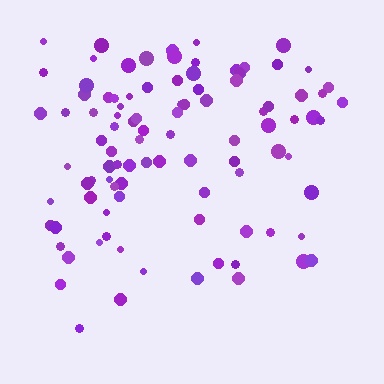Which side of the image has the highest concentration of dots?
The top.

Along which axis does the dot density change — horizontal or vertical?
Vertical.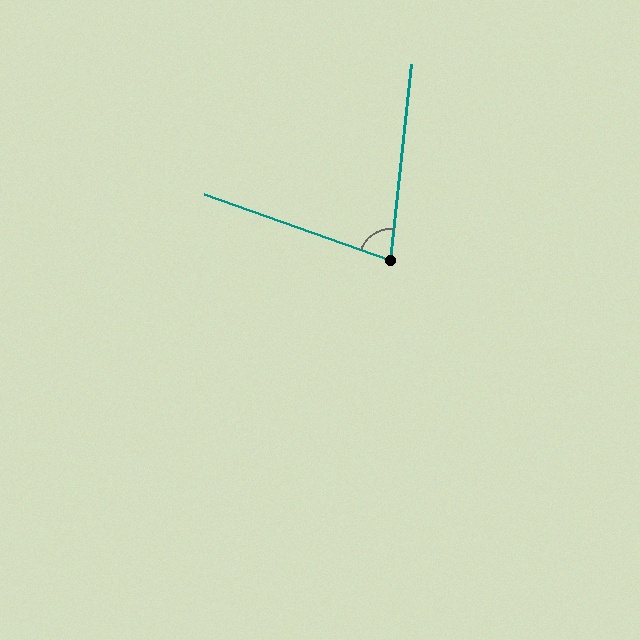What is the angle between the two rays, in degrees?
Approximately 77 degrees.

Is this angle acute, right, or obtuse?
It is acute.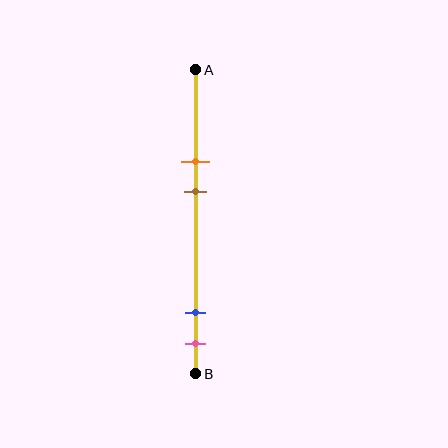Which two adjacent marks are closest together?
The blue and pink marks are the closest adjacent pair.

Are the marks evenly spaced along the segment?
No, the marks are not evenly spaced.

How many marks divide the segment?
There are 4 marks dividing the segment.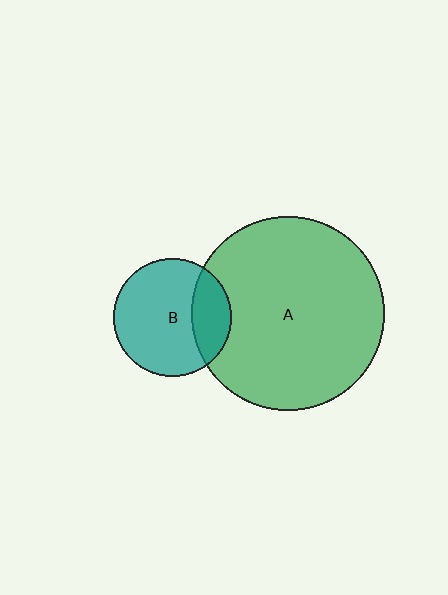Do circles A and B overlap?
Yes.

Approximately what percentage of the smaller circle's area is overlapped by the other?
Approximately 25%.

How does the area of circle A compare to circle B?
Approximately 2.7 times.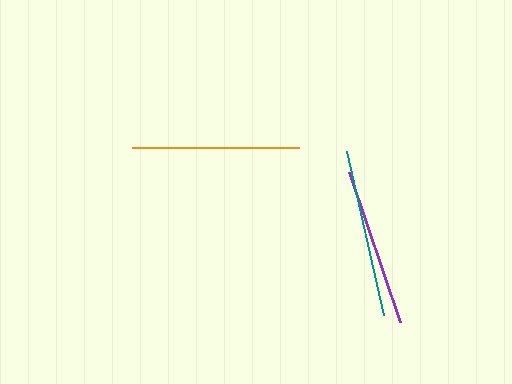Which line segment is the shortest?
The purple line is the shortest at approximately 158 pixels.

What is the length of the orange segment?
The orange segment is approximately 167 pixels long.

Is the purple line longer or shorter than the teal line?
The teal line is longer than the purple line.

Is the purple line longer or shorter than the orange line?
The orange line is longer than the purple line.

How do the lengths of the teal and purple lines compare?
The teal and purple lines are approximately the same length.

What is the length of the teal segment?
The teal segment is approximately 168 pixels long.